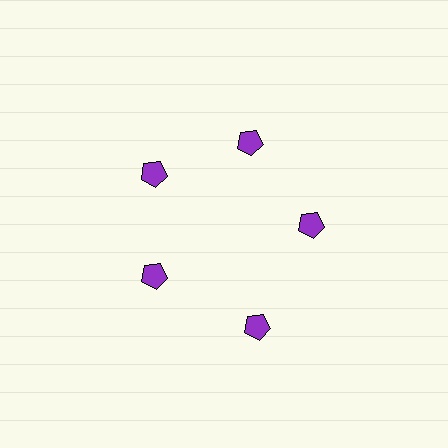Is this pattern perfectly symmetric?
No. The 5 purple pentagons are arranged in a ring, but one element near the 5 o'clock position is pushed outward from the center, breaking the 5-fold rotational symmetry.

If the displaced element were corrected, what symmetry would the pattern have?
It would have 5-fold rotational symmetry — the pattern would map onto itself every 72 degrees.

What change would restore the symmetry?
The symmetry would be restored by moving it inward, back onto the ring so that all 5 pentagons sit at equal angles and equal distance from the center.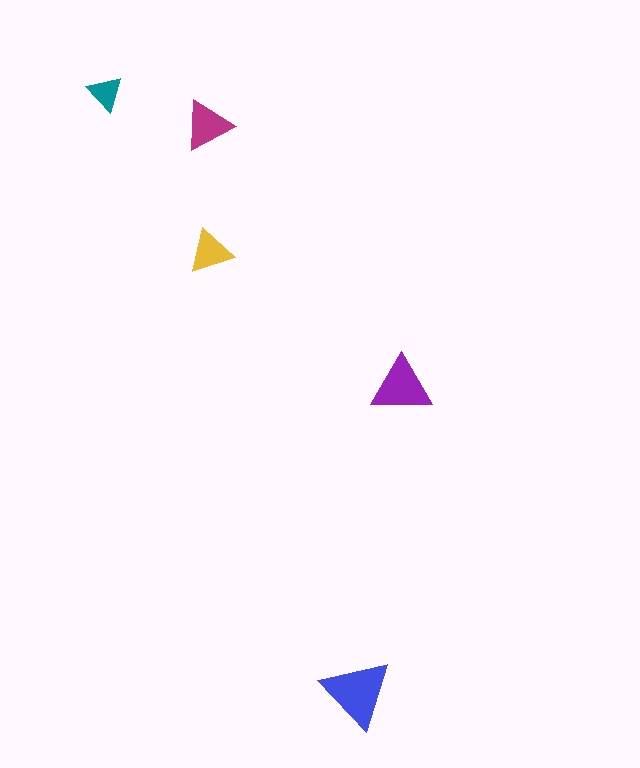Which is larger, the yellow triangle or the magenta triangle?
The magenta one.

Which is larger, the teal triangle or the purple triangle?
The purple one.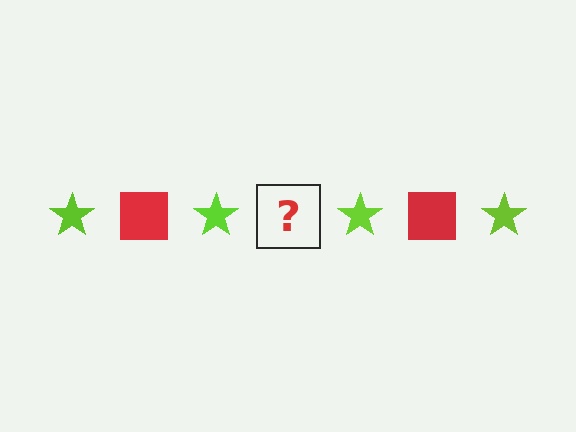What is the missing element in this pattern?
The missing element is a red square.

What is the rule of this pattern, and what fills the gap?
The rule is that the pattern alternates between lime star and red square. The gap should be filled with a red square.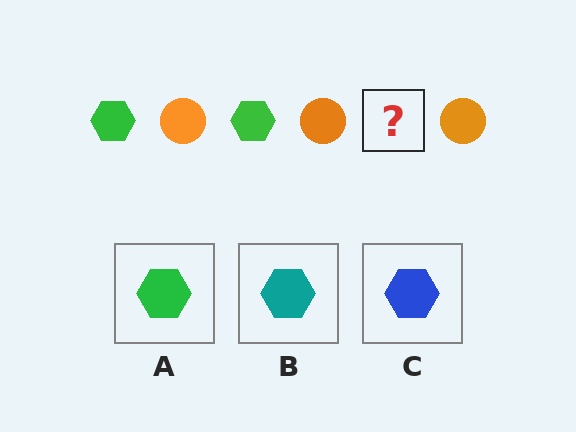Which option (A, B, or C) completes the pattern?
A.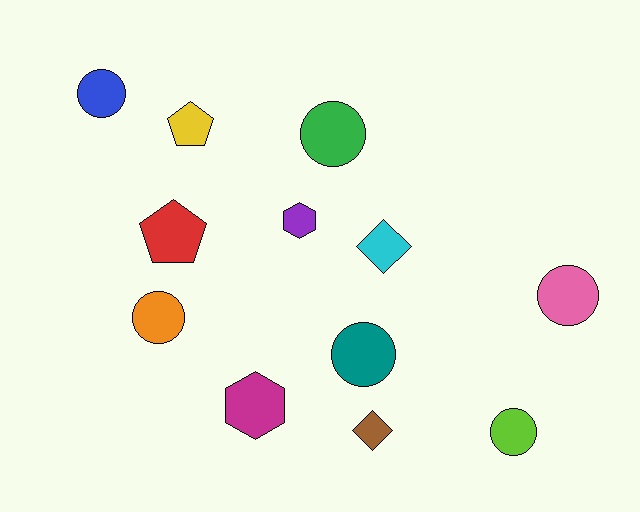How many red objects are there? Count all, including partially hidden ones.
There is 1 red object.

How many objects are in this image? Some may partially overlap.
There are 12 objects.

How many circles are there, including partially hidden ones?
There are 6 circles.